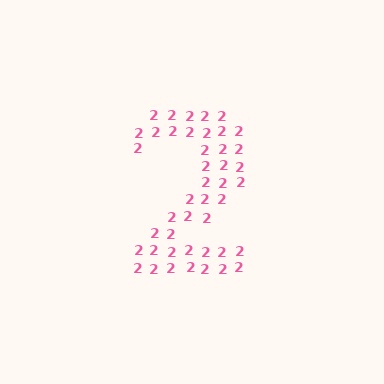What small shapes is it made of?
It is made of small digit 2's.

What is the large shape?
The large shape is the digit 2.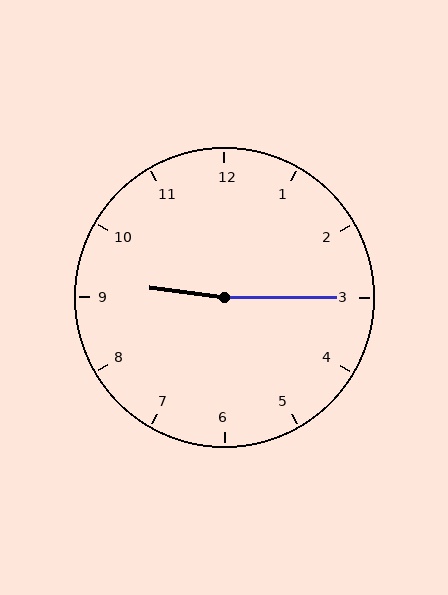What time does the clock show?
9:15.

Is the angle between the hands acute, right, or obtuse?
It is obtuse.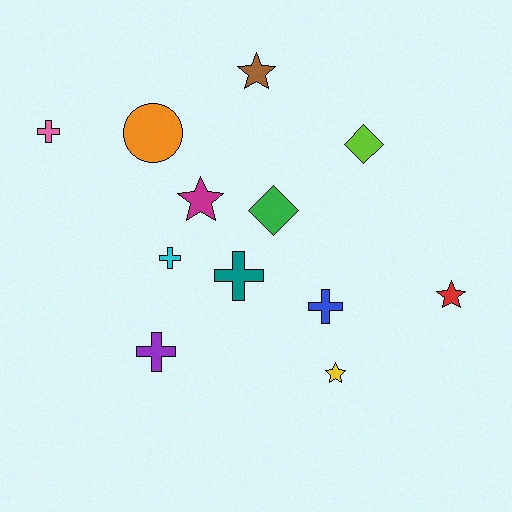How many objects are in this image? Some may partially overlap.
There are 12 objects.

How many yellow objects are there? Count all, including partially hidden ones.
There is 1 yellow object.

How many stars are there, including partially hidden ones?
There are 4 stars.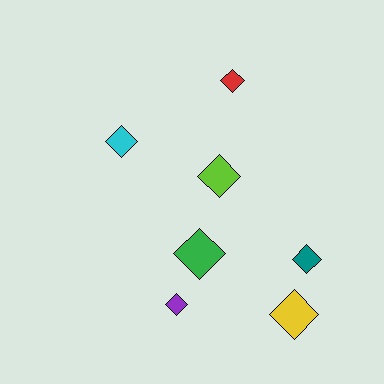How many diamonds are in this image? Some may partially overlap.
There are 7 diamonds.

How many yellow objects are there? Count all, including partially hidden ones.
There is 1 yellow object.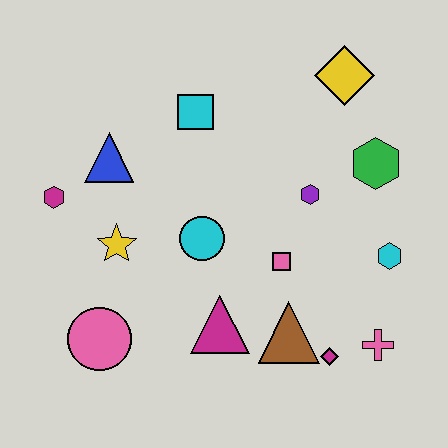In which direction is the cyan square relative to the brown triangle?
The cyan square is above the brown triangle.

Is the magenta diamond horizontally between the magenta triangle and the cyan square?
No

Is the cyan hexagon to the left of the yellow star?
No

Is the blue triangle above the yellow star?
Yes